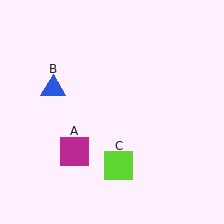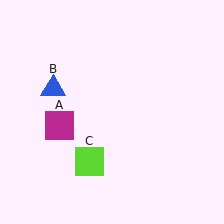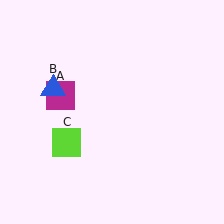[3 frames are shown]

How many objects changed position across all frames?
2 objects changed position: magenta square (object A), lime square (object C).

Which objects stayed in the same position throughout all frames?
Blue triangle (object B) remained stationary.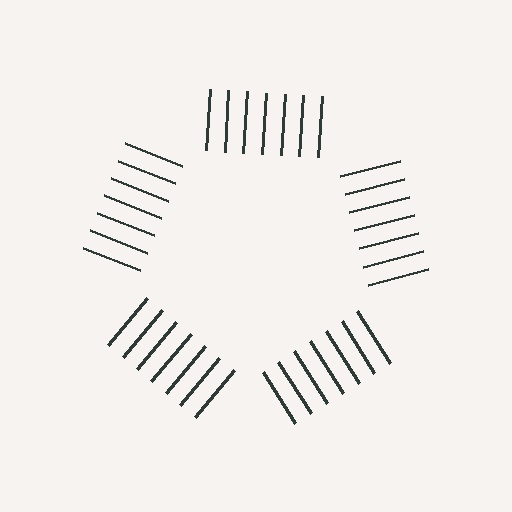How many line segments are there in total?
35 — 7 along each of the 5 edges.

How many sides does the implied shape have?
5 sides — the line-ends trace a pentagon.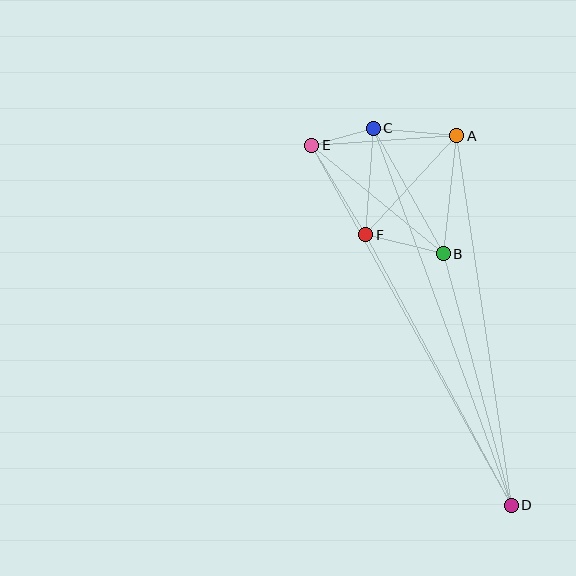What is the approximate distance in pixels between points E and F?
The distance between E and F is approximately 105 pixels.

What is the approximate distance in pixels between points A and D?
The distance between A and D is approximately 373 pixels.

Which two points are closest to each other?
Points C and E are closest to each other.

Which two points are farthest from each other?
Points D and E are farthest from each other.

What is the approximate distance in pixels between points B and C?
The distance between B and C is approximately 144 pixels.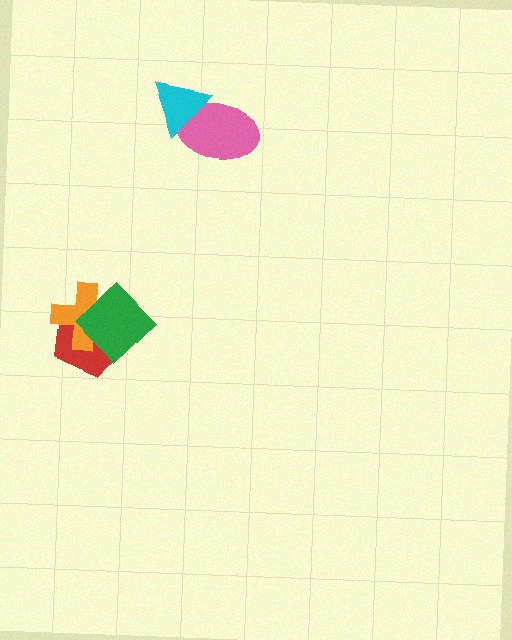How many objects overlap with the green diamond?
2 objects overlap with the green diamond.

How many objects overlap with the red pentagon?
2 objects overlap with the red pentagon.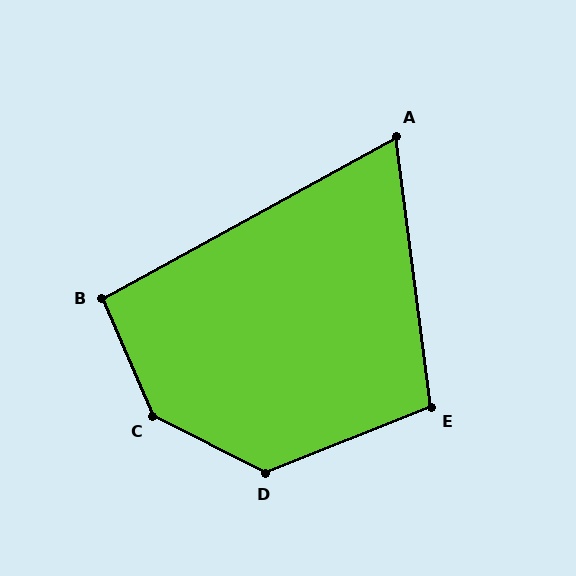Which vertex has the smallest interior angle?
A, at approximately 69 degrees.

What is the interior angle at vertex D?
Approximately 132 degrees (obtuse).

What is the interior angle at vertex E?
Approximately 104 degrees (obtuse).